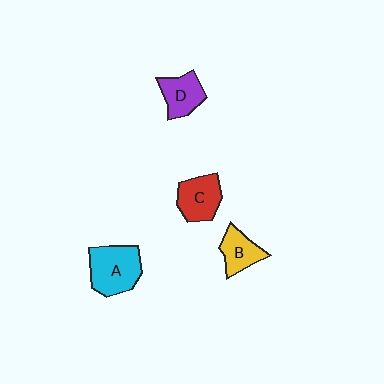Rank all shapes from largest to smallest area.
From largest to smallest: A (cyan), C (red), D (purple), B (yellow).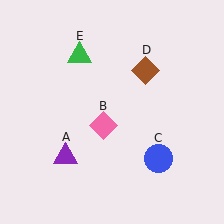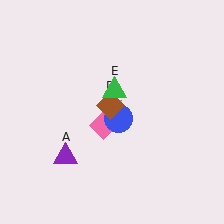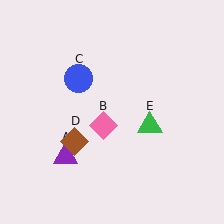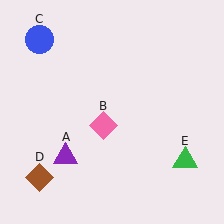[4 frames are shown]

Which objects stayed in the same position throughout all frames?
Purple triangle (object A) and pink diamond (object B) remained stationary.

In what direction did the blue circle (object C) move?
The blue circle (object C) moved up and to the left.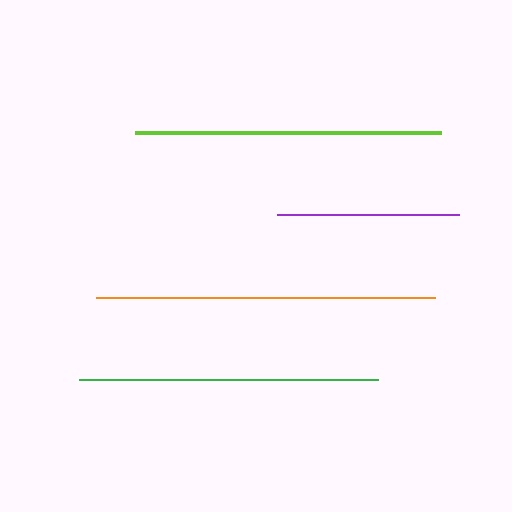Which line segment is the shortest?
The purple line is the shortest at approximately 183 pixels.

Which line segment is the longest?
The orange line is the longest at approximately 339 pixels.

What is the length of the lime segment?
The lime segment is approximately 306 pixels long.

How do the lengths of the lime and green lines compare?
The lime and green lines are approximately the same length.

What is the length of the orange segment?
The orange segment is approximately 339 pixels long.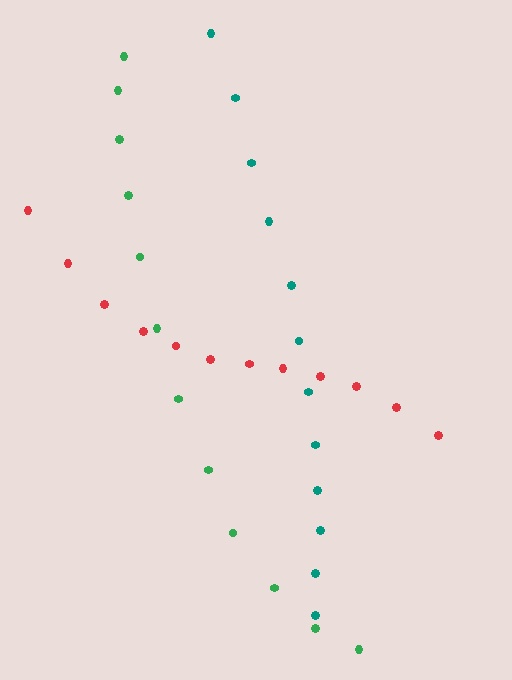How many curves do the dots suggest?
There are 3 distinct paths.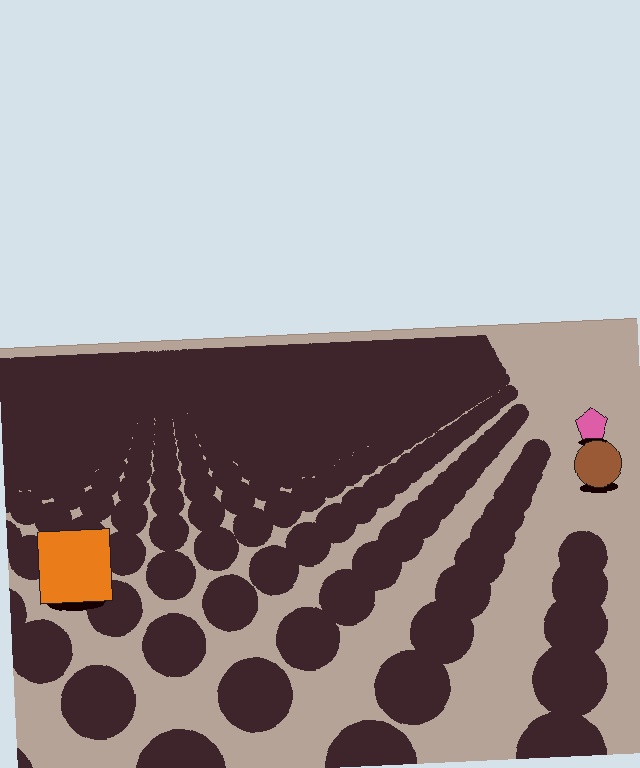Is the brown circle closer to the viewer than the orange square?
No. The orange square is closer — you can tell from the texture gradient: the ground texture is coarser near it.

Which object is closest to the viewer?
The orange square is closest. The texture marks near it are larger and more spread out.